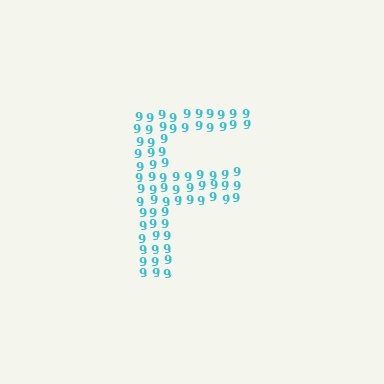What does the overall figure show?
The overall figure shows the letter F.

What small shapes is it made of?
It is made of small digit 9's.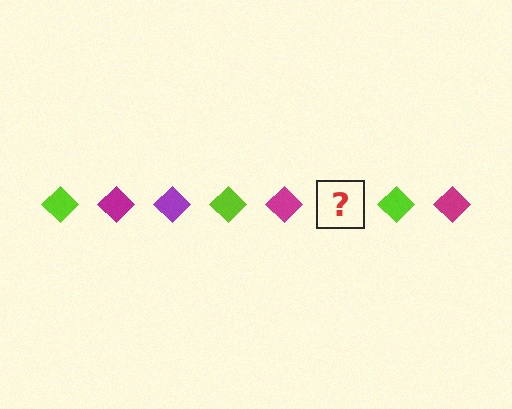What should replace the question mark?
The question mark should be replaced with a purple diamond.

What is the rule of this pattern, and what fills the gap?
The rule is that the pattern cycles through lime, magenta, purple diamonds. The gap should be filled with a purple diamond.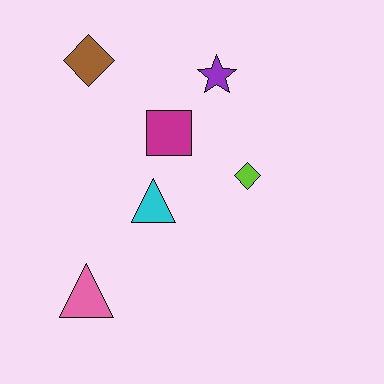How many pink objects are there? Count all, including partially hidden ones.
There is 1 pink object.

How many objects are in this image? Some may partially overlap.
There are 6 objects.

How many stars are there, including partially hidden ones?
There is 1 star.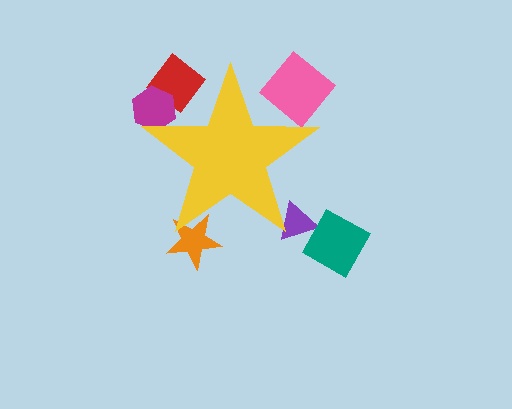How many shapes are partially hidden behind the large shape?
5 shapes are partially hidden.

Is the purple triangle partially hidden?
Yes, the purple triangle is partially hidden behind the yellow star.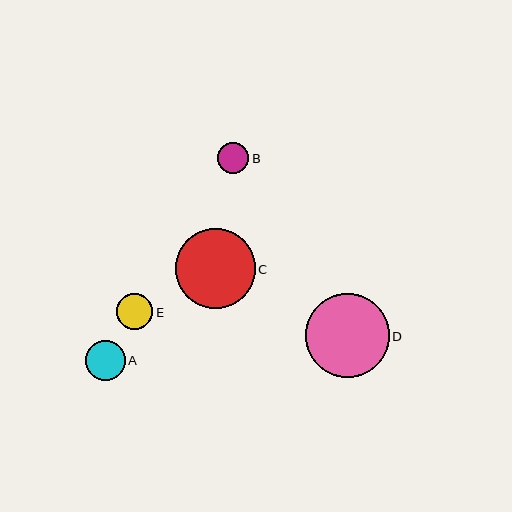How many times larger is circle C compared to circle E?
Circle C is approximately 2.2 times the size of circle E.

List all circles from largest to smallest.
From largest to smallest: D, C, A, E, B.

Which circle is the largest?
Circle D is the largest with a size of approximately 84 pixels.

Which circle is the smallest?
Circle B is the smallest with a size of approximately 32 pixels.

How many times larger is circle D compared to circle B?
Circle D is approximately 2.7 times the size of circle B.